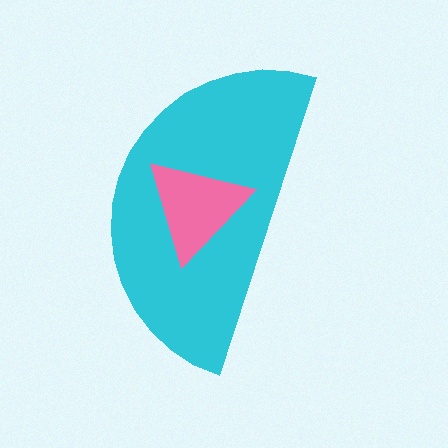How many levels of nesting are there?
2.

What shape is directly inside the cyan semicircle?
The pink triangle.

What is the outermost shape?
The cyan semicircle.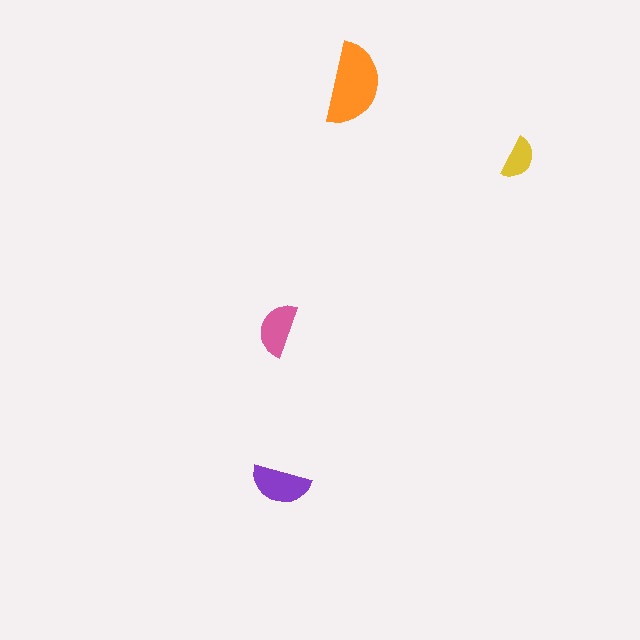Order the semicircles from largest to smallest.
the orange one, the purple one, the pink one, the yellow one.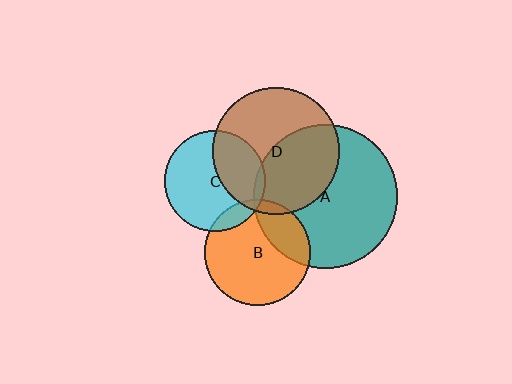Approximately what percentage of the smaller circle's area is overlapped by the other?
Approximately 5%.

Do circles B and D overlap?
Yes.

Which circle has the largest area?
Circle A (teal).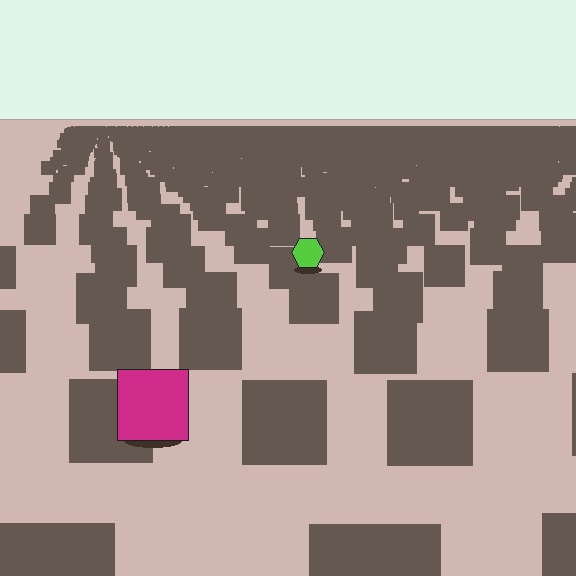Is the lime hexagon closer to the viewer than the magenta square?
No. The magenta square is closer — you can tell from the texture gradient: the ground texture is coarser near it.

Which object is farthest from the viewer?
The lime hexagon is farthest from the viewer. It appears smaller and the ground texture around it is denser.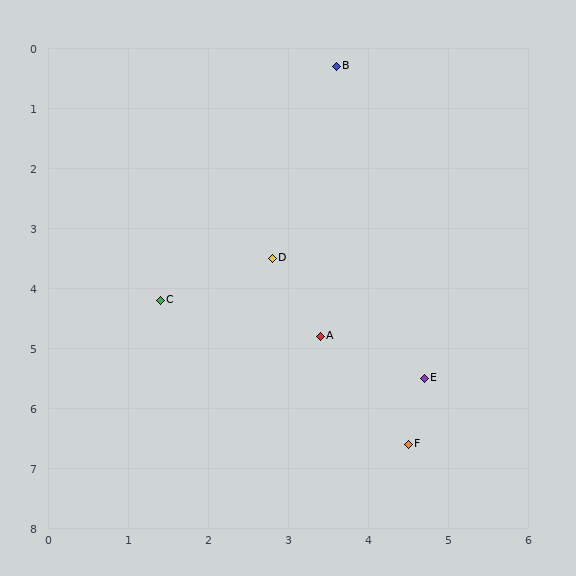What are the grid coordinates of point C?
Point C is at approximately (1.4, 4.2).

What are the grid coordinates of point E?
Point E is at approximately (4.7, 5.5).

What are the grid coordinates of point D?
Point D is at approximately (2.8, 3.5).